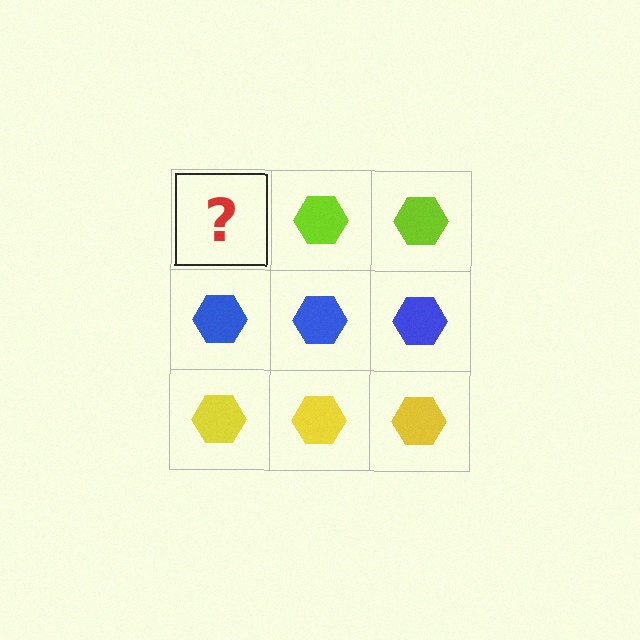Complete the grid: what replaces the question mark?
The question mark should be replaced with a lime hexagon.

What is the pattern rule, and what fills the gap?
The rule is that each row has a consistent color. The gap should be filled with a lime hexagon.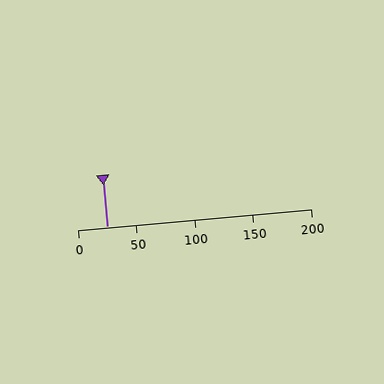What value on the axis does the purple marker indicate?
The marker indicates approximately 25.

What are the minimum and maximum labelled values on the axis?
The axis runs from 0 to 200.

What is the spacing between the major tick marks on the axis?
The major ticks are spaced 50 apart.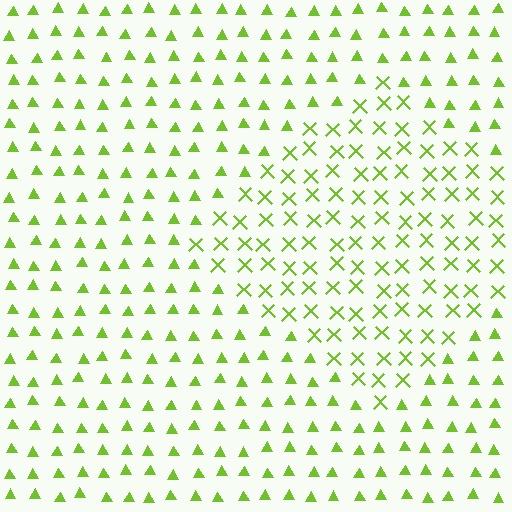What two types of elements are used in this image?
The image uses X marks inside the diamond region and triangles outside it.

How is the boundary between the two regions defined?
The boundary is defined by a change in element shape: X marks inside vs. triangles outside. All elements share the same color and spacing.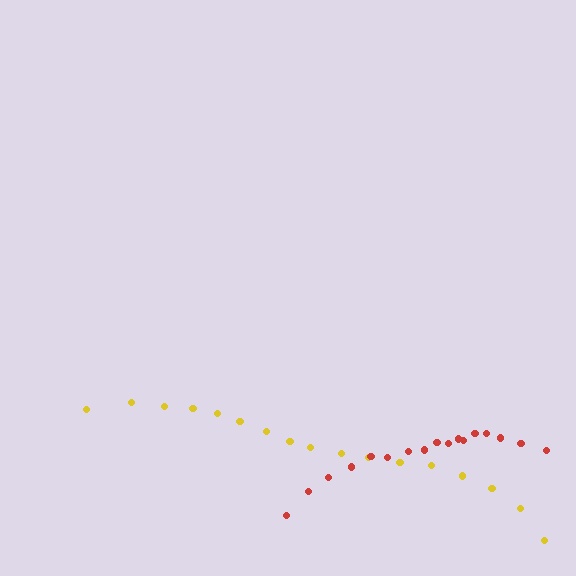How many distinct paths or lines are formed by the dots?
There are 2 distinct paths.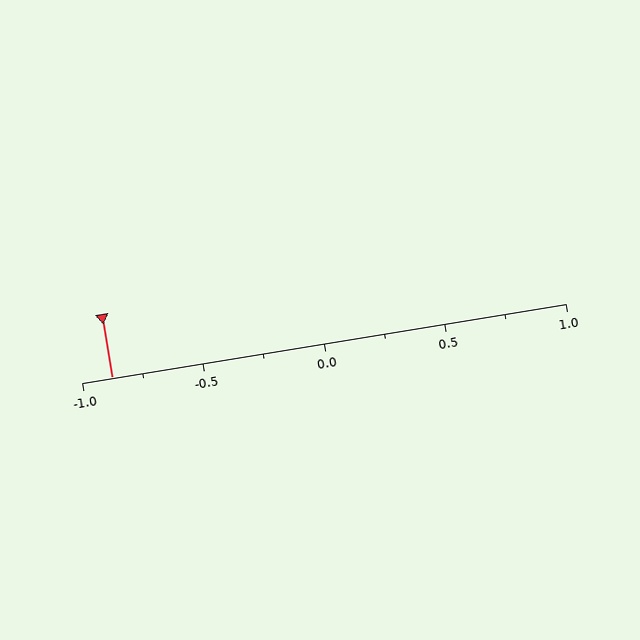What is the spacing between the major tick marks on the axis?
The major ticks are spaced 0.5 apart.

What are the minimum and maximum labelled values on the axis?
The axis runs from -1.0 to 1.0.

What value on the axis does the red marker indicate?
The marker indicates approximately -0.88.